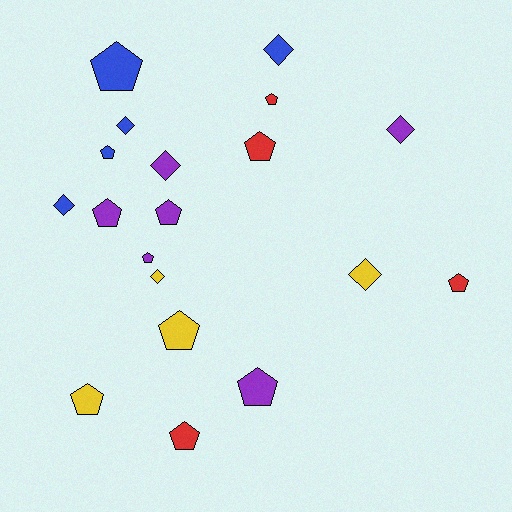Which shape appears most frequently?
Pentagon, with 12 objects.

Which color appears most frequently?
Purple, with 6 objects.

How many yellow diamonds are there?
There are 2 yellow diamonds.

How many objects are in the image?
There are 19 objects.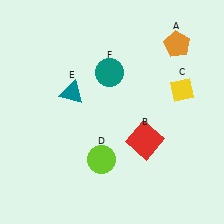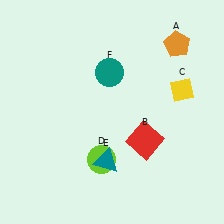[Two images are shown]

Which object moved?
The teal triangle (E) moved down.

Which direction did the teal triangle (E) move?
The teal triangle (E) moved down.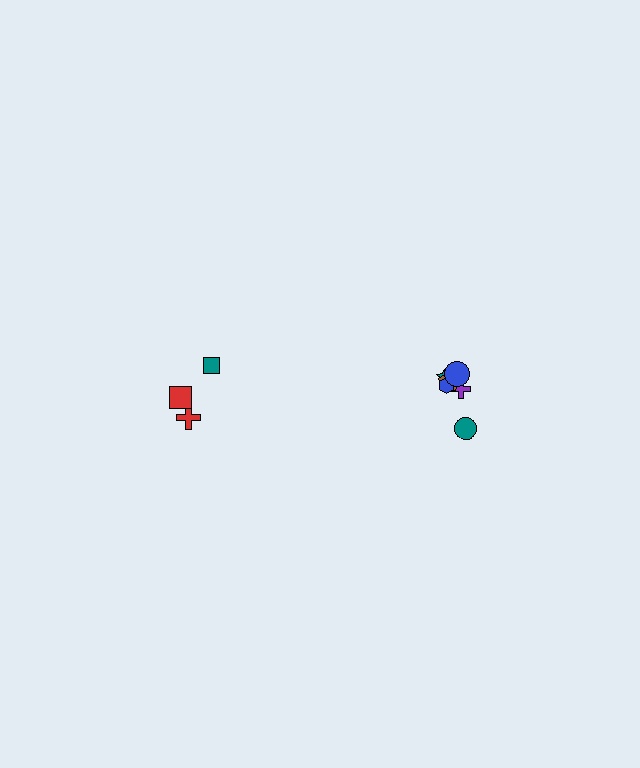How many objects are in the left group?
There are 3 objects.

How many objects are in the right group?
There are 6 objects.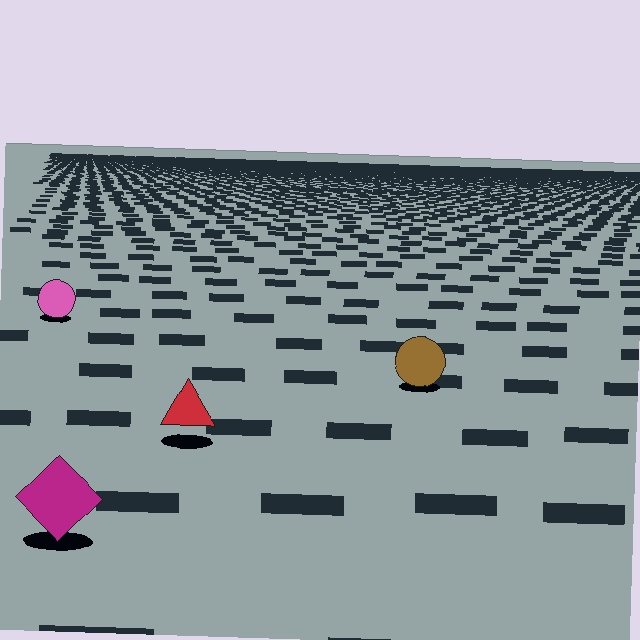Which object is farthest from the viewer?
The pink circle is farthest from the viewer. It appears smaller and the ground texture around it is denser.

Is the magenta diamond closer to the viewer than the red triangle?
Yes. The magenta diamond is closer — you can tell from the texture gradient: the ground texture is coarser near it.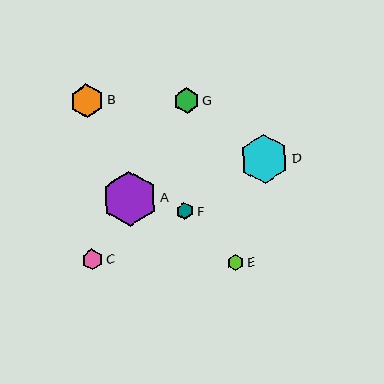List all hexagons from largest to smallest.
From largest to smallest: A, D, B, G, C, F, E.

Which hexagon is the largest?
Hexagon A is the largest with a size of approximately 55 pixels.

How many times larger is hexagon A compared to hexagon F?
Hexagon A is approximately 3.2 times the size of hexagon F.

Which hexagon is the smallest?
Hexagon E is the smallest with a size of approximately 16 pixels.